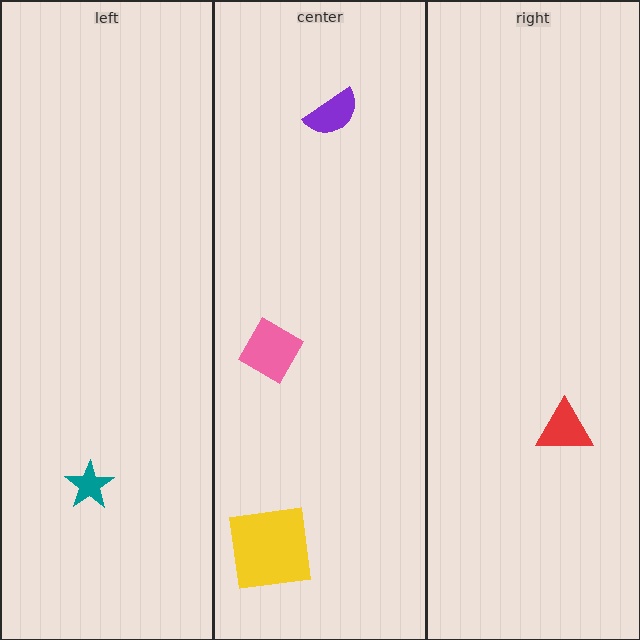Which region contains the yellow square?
The center region.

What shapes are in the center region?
The yellow square, the purple semicircle, the pink diamond.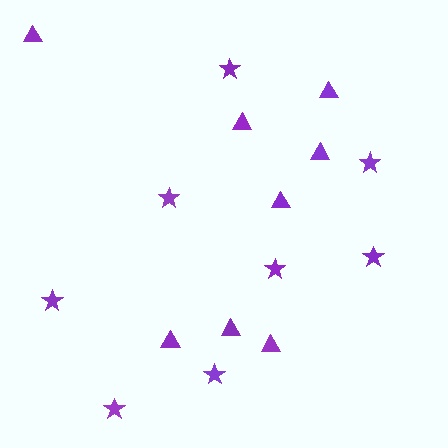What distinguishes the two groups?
There are 2 groups: one group of stars (8) and one group of triangles (8).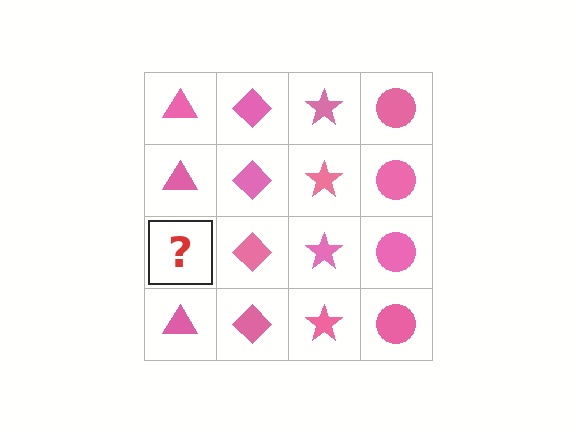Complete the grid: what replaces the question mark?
The question mark should be replaced with a pink triangle.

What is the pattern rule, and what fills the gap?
The rule is that each column has a consistent shape. The gap should be filled with a pink triangle.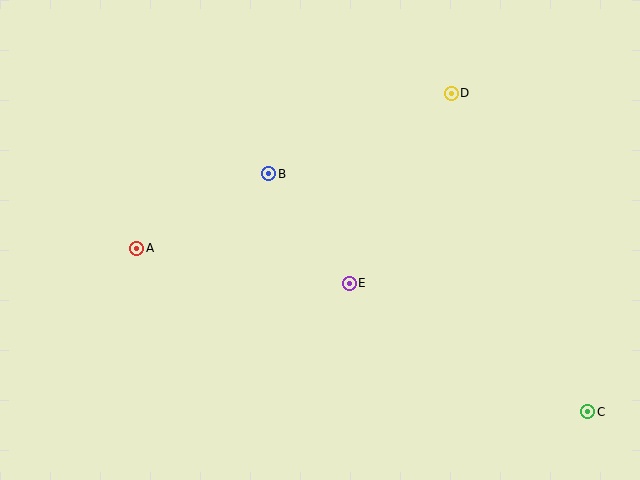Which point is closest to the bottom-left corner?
Point A is closest to the bottom-left corner.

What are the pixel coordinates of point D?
Point D is at (451, 93).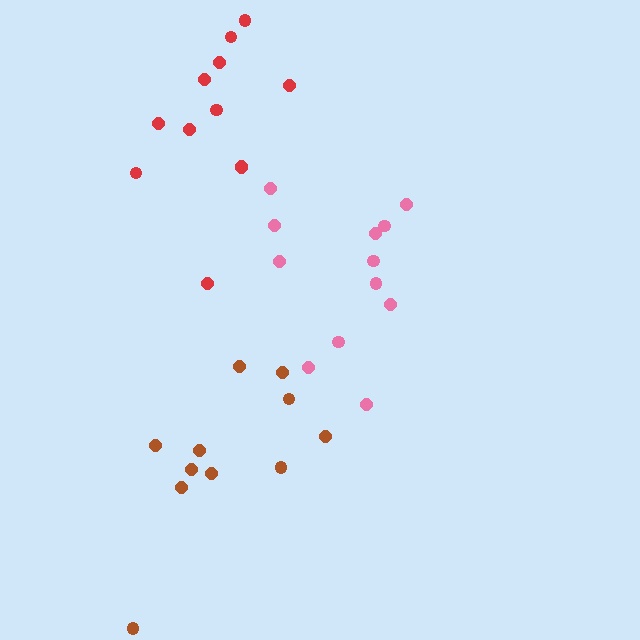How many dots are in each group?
Group 1: 12 dots, Group 2: 11 dots, Group 3: 12 dots (35 total).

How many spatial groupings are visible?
There are 3 spatial groupings.